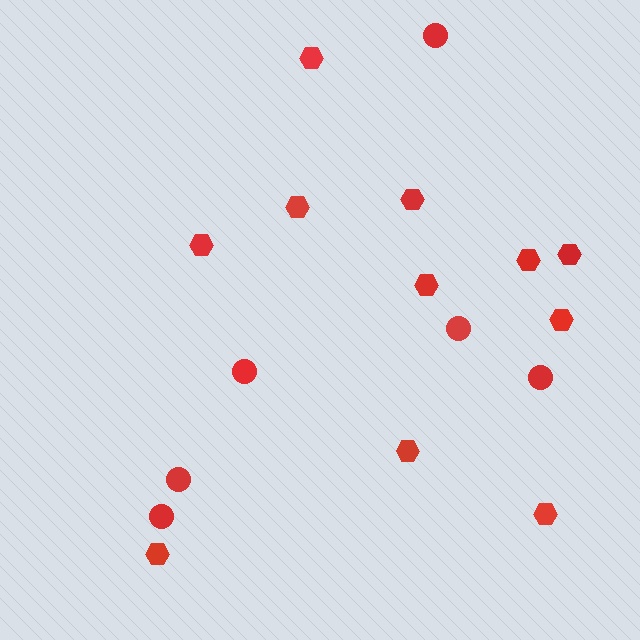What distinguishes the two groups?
There are 2 groups: one group of circles (6) and one group of hexagons (11).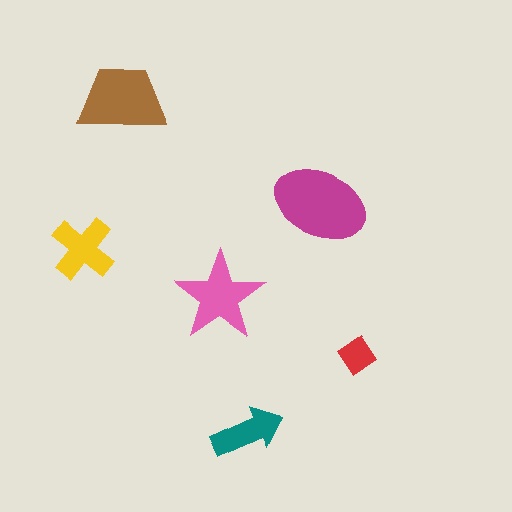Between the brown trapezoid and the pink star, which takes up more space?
The brown trapezoid.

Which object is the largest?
The magenta ellipse.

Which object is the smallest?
The red diamond.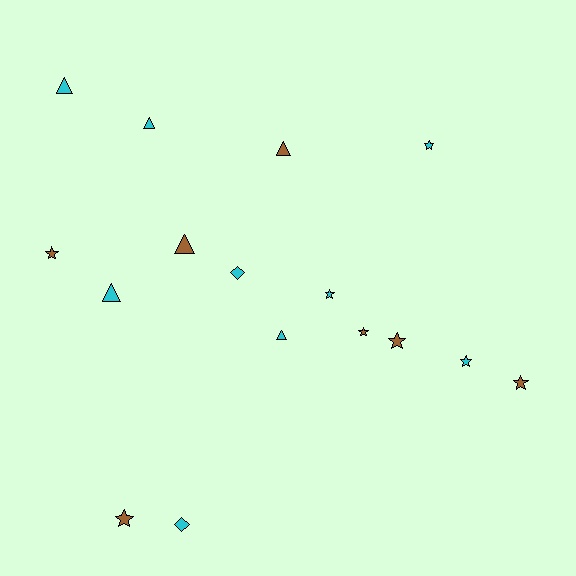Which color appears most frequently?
Cyan, with 9 objects.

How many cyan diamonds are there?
There are 2 cyan diamonds.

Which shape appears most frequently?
Star, with 8 objects.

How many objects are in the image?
There are 16 objects.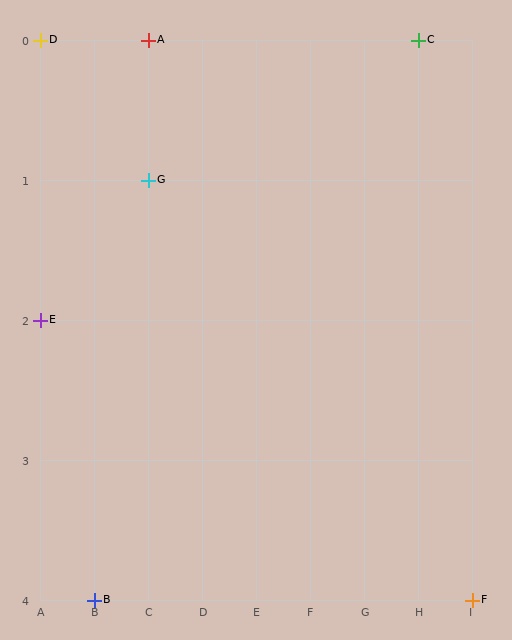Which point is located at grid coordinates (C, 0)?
Point A is at (C, 0).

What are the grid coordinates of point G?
Point G is at grid coordinates (C, 1).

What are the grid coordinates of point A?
Point A is at grid coordinates (C, 0).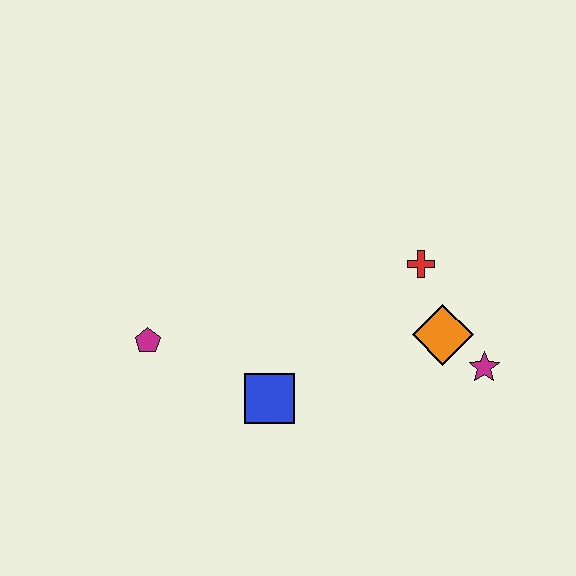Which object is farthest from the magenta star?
The magenta pentagon is farthest from the magenta star.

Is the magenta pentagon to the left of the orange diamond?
Yes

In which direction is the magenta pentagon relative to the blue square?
The magenta pentagon is to the left of the blue square.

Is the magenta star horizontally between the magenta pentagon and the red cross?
No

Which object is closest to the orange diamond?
The magenta star is closest to the orange diamond.